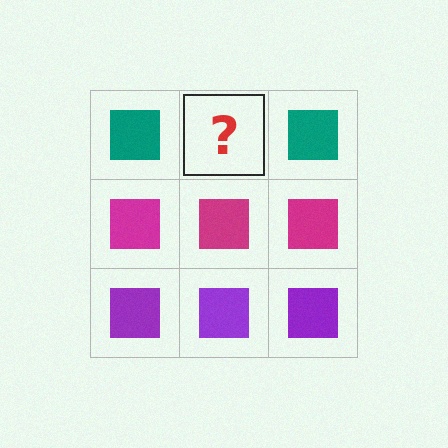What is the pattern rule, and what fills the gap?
The rule is that each row has a consistent color. The gap should be filled with a teal square.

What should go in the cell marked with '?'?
The missing cell should contain a teal square.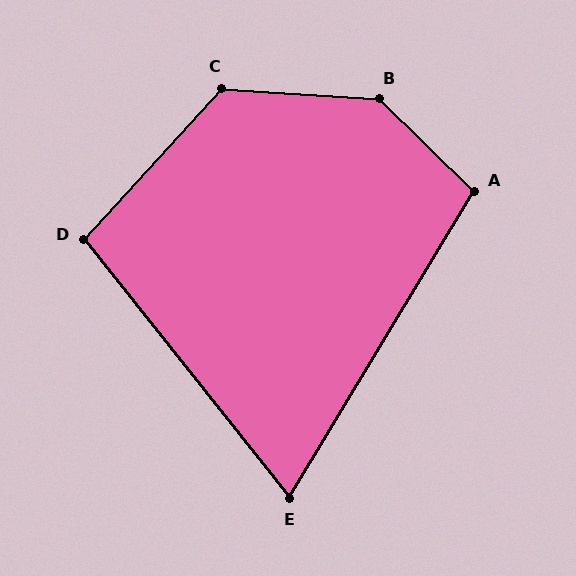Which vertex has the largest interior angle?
B, at approximately 140 degrees.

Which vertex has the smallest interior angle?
E, at approximately 70 degrees.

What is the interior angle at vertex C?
Approximately 129 degrees (obtuse).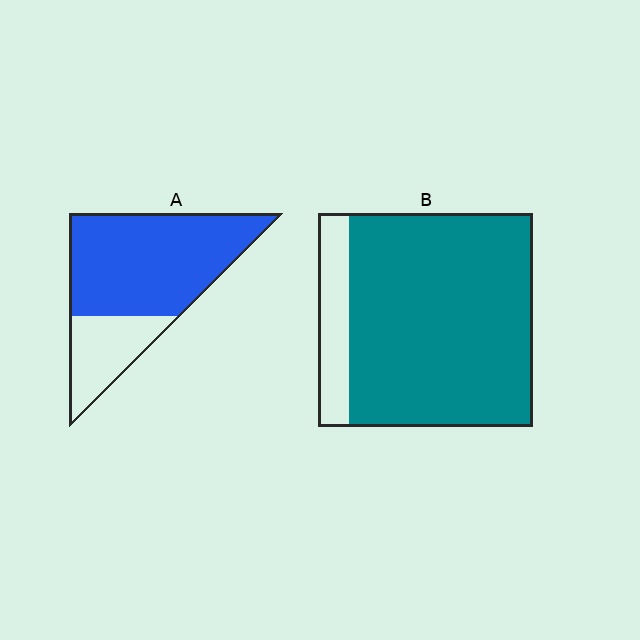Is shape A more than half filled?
Yes.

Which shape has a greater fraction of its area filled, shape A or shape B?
Shape B.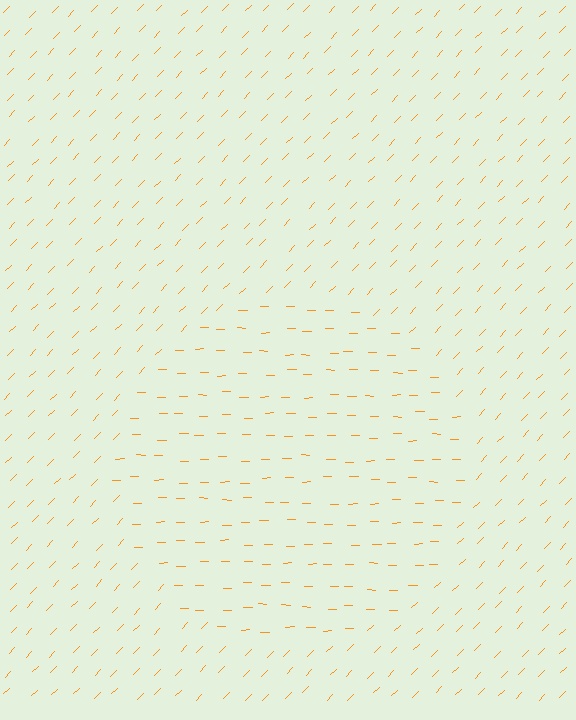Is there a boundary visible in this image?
Yes, there is a texture boundary formed by a change in line orientation.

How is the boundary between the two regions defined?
The boundary is defined purely by a change in line orientation (approximately 45 degrees difference). All lines are the same color and thickness.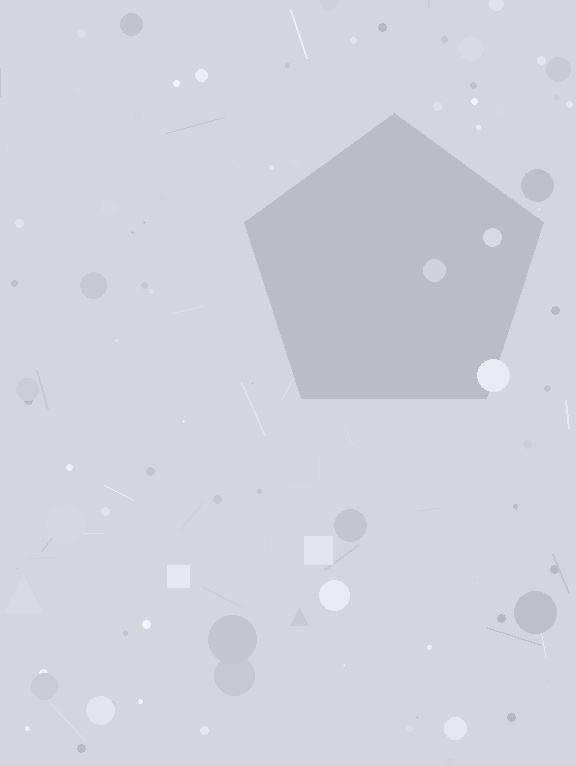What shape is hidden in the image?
A pentagon is hidden in the image.